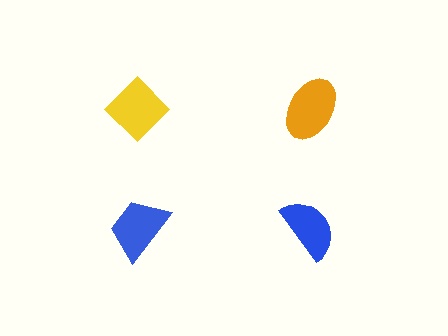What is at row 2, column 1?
A blue trapezoid.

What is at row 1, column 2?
An orange ellipse.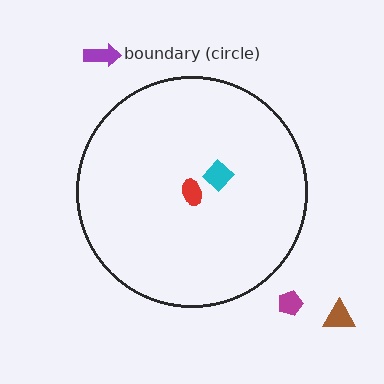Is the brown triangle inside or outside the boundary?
Outside.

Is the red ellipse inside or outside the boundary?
Inside.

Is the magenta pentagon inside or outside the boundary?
Outside.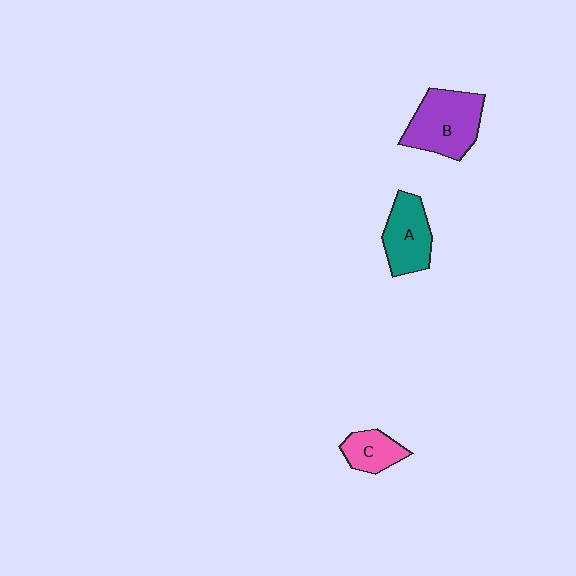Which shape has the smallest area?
Shape C (pink).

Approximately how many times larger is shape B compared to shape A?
Approximately 1.3 times.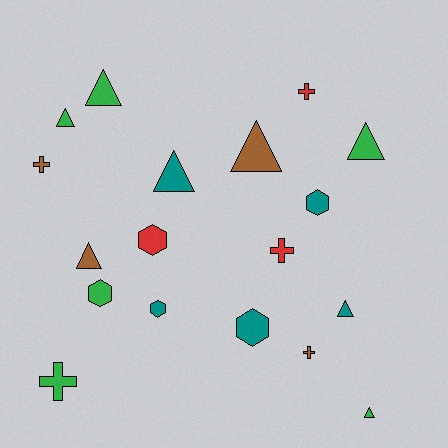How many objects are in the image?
There are 18 objects.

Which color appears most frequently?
Green, with 6 objects.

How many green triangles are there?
There are 4 green triangles.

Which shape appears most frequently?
Triangle, with 8 objects.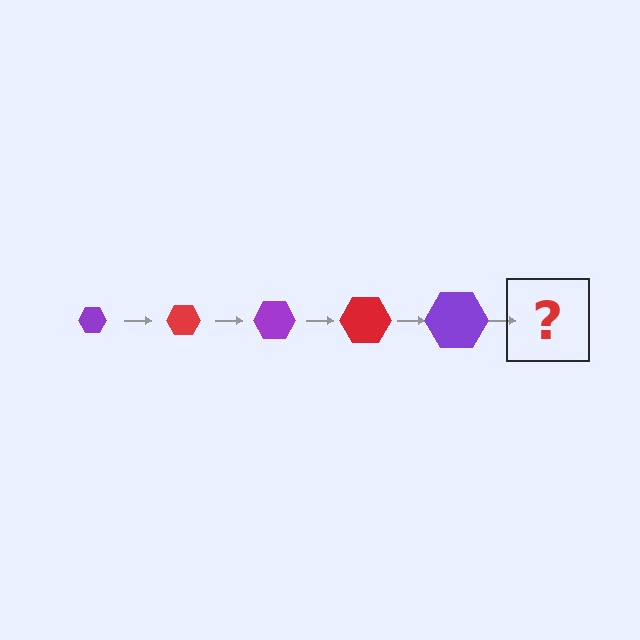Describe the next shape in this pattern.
It should be a red hexagon, larger than the previous one.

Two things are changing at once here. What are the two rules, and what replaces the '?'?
The two rules are that the hexagon grows larger each step and the color cycles through purple and red. The '?' should be a red hexagon, larger than the previous one.